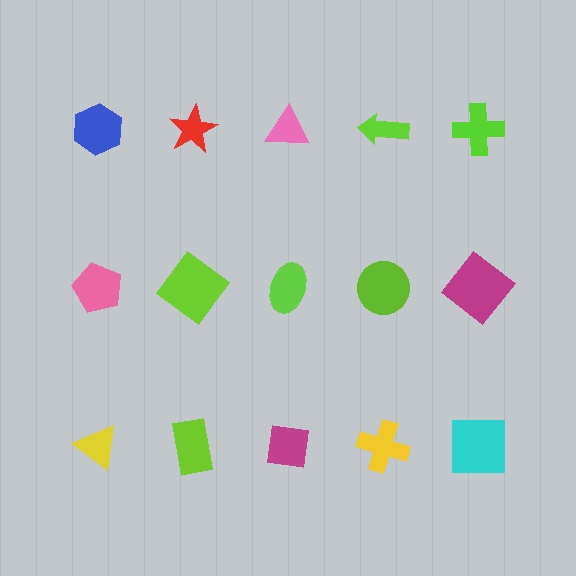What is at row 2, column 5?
A magenta diamond.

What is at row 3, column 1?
A yellow triangle.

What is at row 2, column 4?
A lime circle.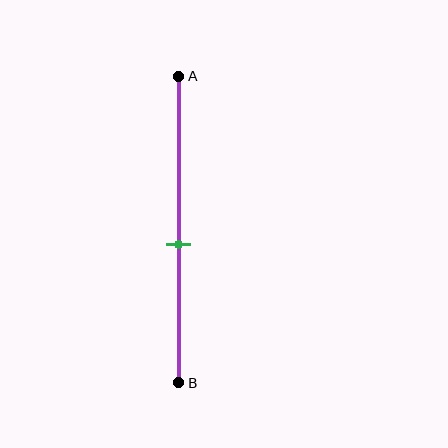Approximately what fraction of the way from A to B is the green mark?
The green mark is approximately 55% of the way from A to B.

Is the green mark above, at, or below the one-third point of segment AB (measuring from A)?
The green mark is below the one-third point of segment AB.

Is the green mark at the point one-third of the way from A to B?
No, the mark is at about 55% from A, not at the 33% one-third point.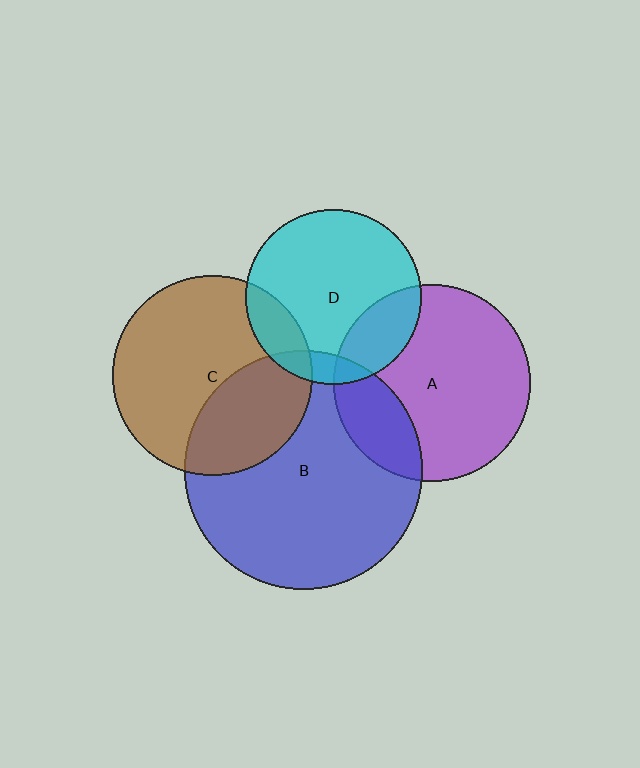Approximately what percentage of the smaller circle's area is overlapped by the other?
Approximately 20%.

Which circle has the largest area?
Circle B (blue).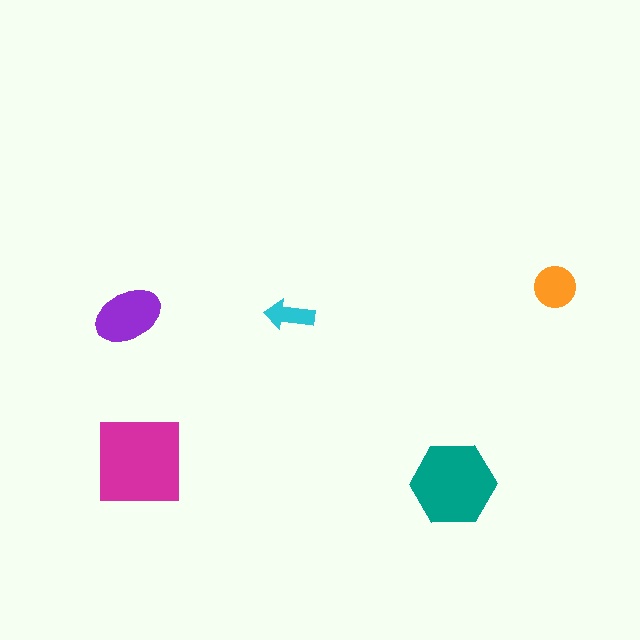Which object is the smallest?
The cyan arrow.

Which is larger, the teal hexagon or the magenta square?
The magenta square.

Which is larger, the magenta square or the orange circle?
The magenta square.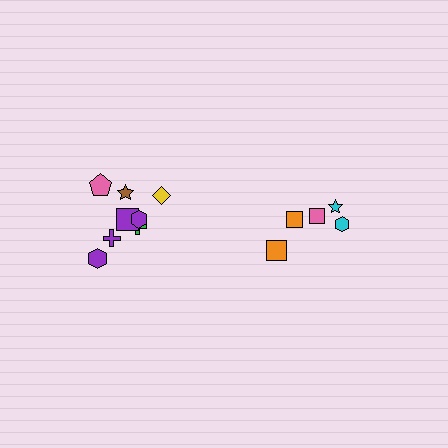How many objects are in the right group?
There are 5 objects.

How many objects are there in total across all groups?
There are 13 objects.